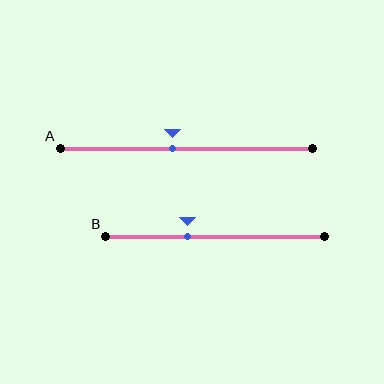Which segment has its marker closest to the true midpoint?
Segment A has its marker closest to the true midpoint.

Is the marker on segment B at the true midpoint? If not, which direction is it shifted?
No, the marker on segment B is shifted to the left by about 12% of the segment length.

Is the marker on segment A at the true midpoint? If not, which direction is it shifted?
No, the marker on segment A is shifted to the left by about 5% of the segment length.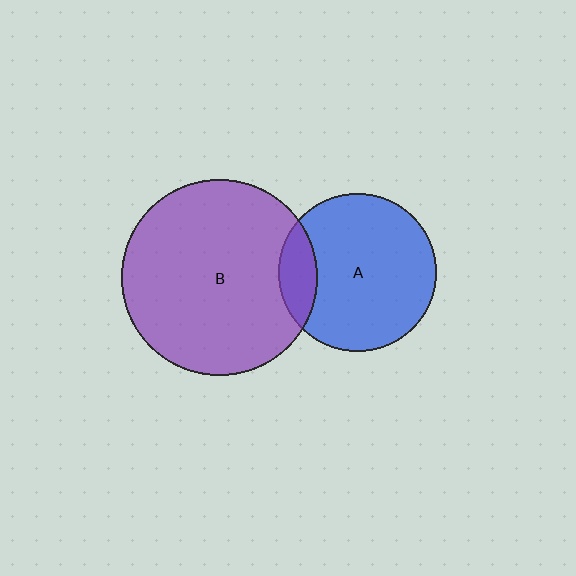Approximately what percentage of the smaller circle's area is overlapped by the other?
Approximately 15%.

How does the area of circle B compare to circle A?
Approximately 1.5 times.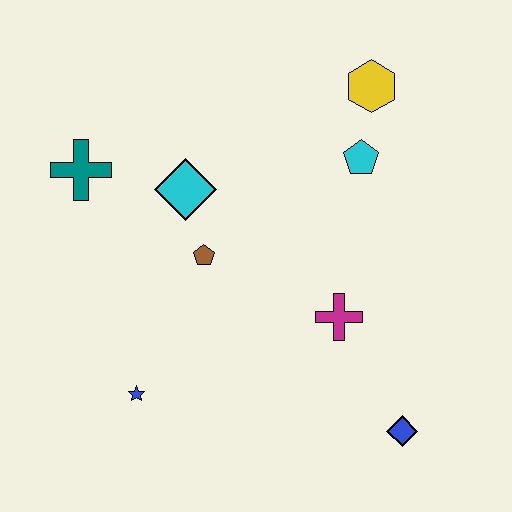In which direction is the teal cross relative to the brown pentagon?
The teal cross is to the left of the brown pentagon.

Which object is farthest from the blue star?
The yellow hexagon is farthest from the blue star.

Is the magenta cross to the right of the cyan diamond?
Yes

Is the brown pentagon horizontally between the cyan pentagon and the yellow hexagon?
No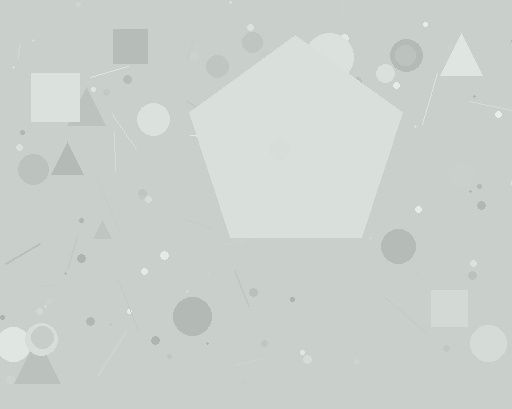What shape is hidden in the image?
A pentagon is hidden in the image.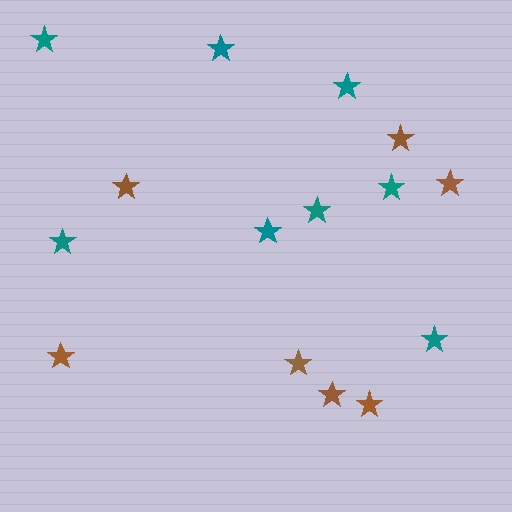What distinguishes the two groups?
There are 2 groups: one group of brown stars (7) and one group of teal stars (8).